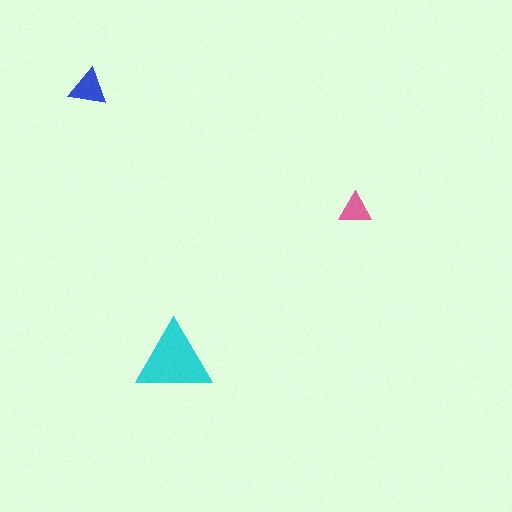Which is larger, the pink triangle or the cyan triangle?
The cyan one.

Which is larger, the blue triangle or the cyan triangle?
The cyan one.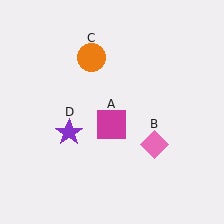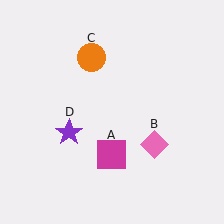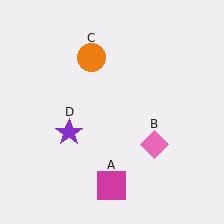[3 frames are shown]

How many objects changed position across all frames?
1 object changed position: magenta square (object A).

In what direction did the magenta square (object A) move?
The magenta square (object A) moved down.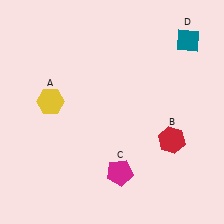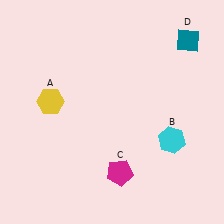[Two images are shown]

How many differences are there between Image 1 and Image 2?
There is 1 difference between the two images.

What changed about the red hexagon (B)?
In Image 1, B is red. In Image 2, it changed to cyan.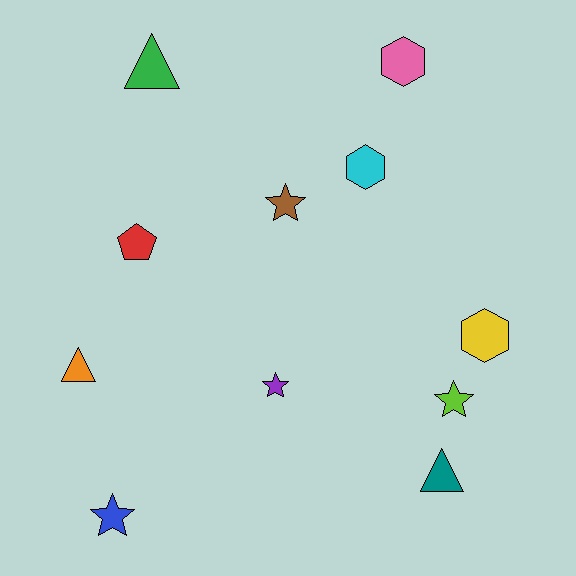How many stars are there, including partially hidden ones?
There are 4 stars.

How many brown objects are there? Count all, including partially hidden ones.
There is 1 brown object.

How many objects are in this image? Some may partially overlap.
There are 11 objects.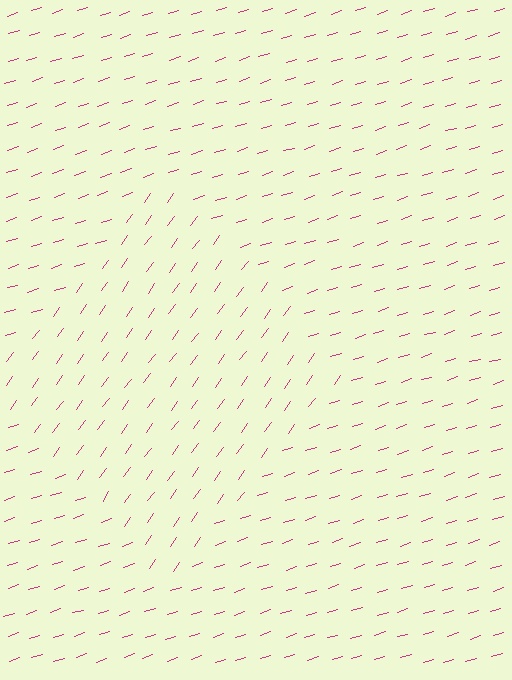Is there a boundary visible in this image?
Yes, there is a texture boundary formed by a change in line orientation.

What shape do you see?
I see a diamond.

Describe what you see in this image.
The image is filled with small magenta line segments. A diamond region in the image has lines oriented differently from the surrounding lines, creating a visible texture boundary.